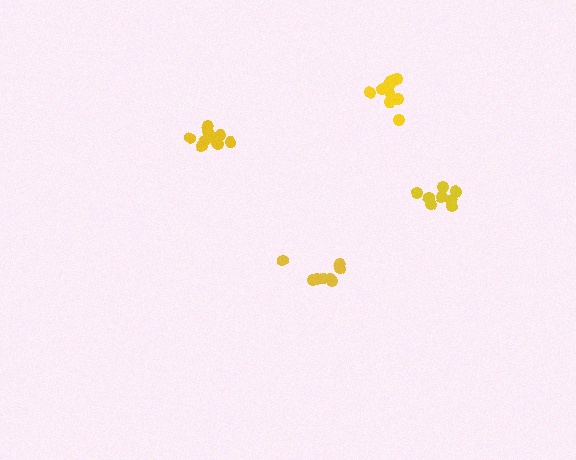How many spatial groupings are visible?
There are 4 spatial groupings.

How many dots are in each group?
Group 1: 8 dots, Group 2: 8 dots, Group 3: 12 dots, Group 4: 10 dots (38 total).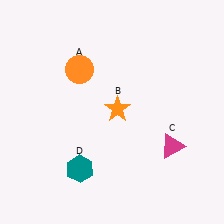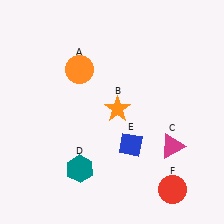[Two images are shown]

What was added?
A blue diamond (E), a red circle (F) were added in Image 2.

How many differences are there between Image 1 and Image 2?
There are 2 differences between the two images.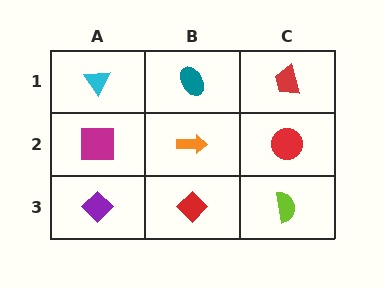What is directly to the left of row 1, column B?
A cyan triangle.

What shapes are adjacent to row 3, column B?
An orange arrow (row 2, column B), a purple diamond (row 3, column A), a lime semicircle (row 3, column C).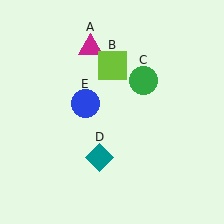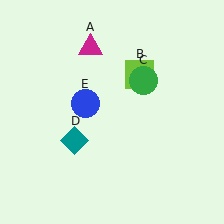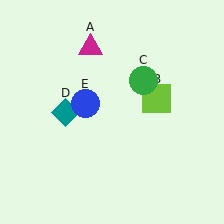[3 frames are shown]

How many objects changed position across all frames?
2 objects changed position: lime square (object B), teal diamond (object D).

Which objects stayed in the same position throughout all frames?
Magenta triangle (object A) and green circle (object C) and blue circle (object E) remained stationary.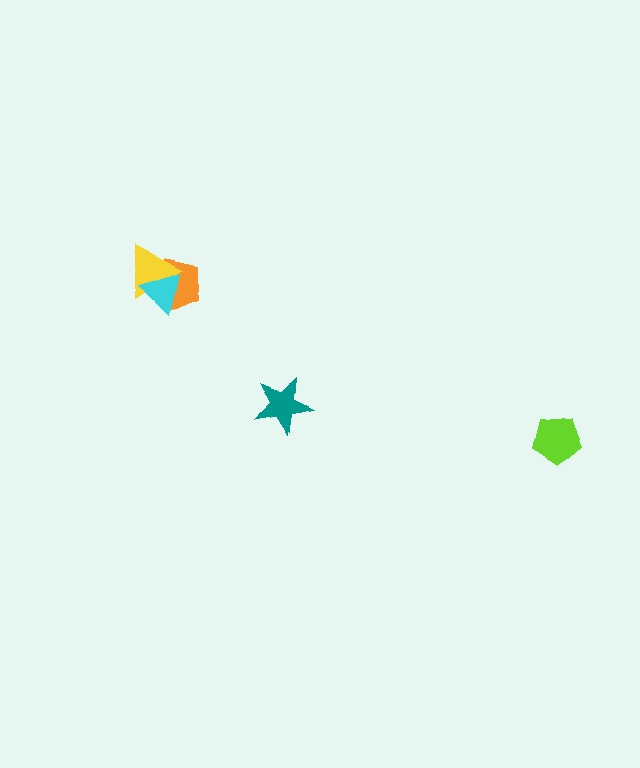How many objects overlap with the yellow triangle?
2 objects overlap with the yellow triangle.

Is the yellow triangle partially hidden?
Yes, it is partially covered by another shape.